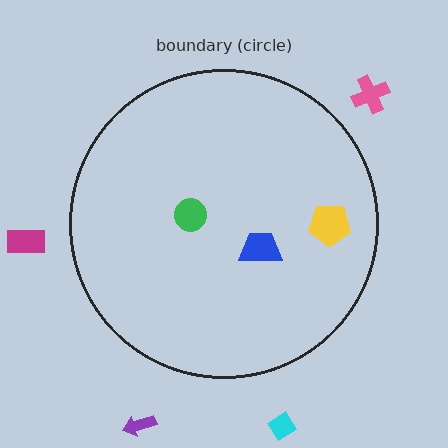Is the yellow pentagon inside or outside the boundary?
Inside.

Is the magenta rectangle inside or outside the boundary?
Outside.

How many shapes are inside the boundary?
3 inside, 4 outside.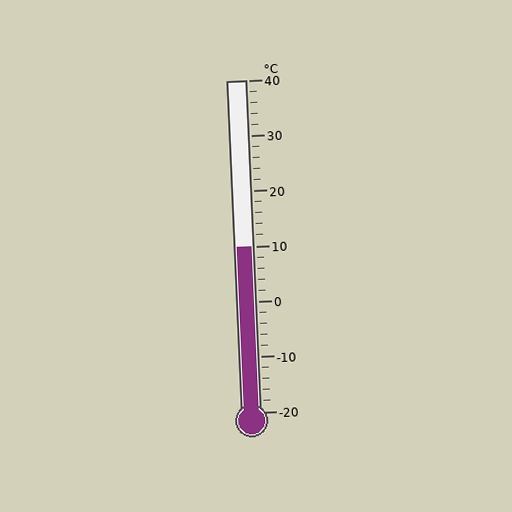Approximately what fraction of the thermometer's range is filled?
The thermometer is filled to approximately 50% of its range.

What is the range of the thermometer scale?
The thermometer scale ranges from -20°C to 40°C.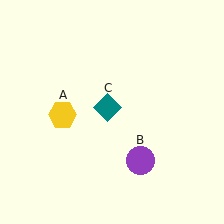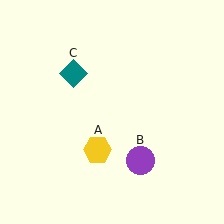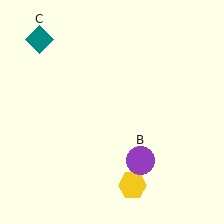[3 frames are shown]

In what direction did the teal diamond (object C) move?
The teal diamond (object C) moved up and to the left.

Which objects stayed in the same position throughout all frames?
Purple circle (object B) remained stationary.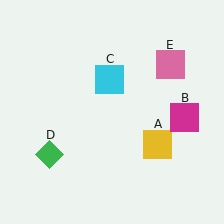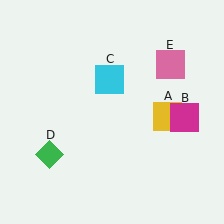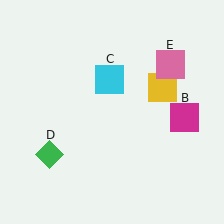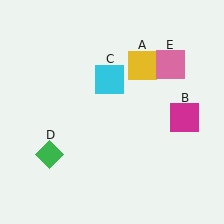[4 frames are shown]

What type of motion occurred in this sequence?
The yellow square (object A) rotated counterclockwise around the center of the scene.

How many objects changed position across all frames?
1 object changed position: yellow square (object A).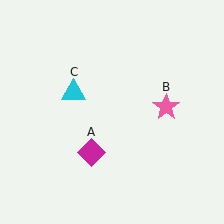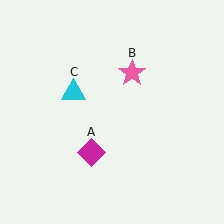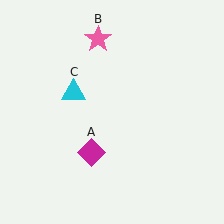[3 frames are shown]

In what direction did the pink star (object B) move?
The pink star (object B) moved up and to the left.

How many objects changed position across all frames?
1 object changed position: pink star (object B).